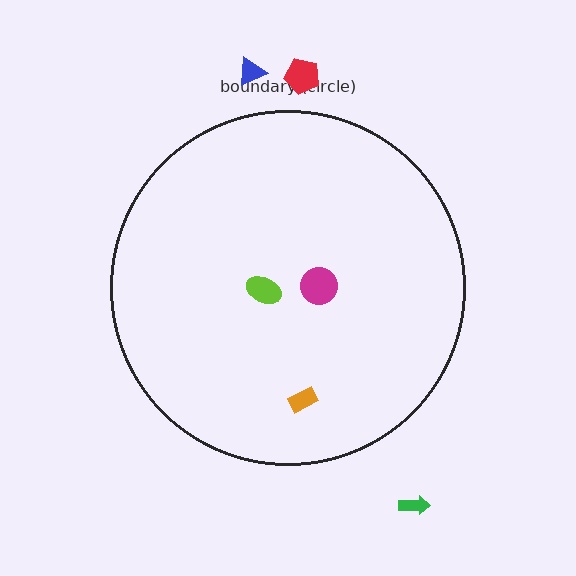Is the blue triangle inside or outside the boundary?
Outside.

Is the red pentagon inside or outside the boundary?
Outside.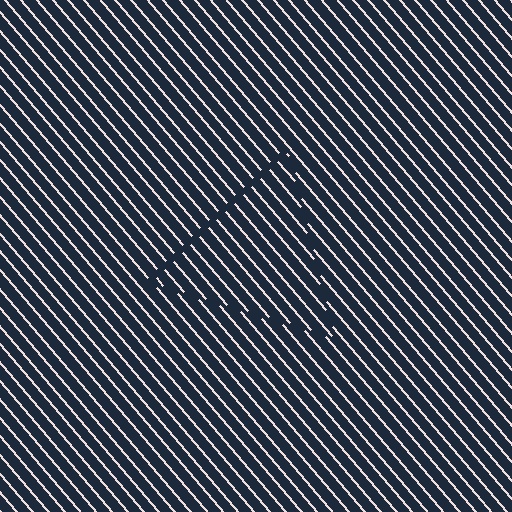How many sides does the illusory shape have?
3 sides — the line-ends trace a triangle.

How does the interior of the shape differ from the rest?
The interior of the shape contains the same grating, shifted by half a period — the contour is defined by the phase discontinuity where line-ends from the inner and outer gratings abut.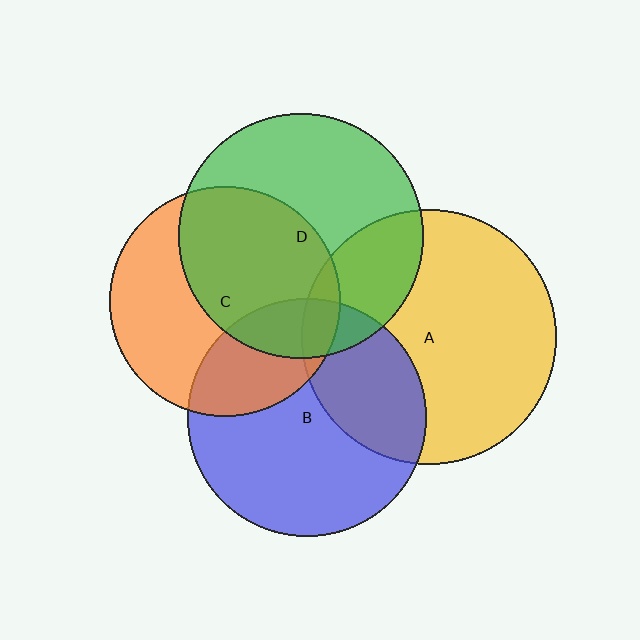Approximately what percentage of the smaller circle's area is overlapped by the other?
Approximately 15%.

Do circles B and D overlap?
Yes.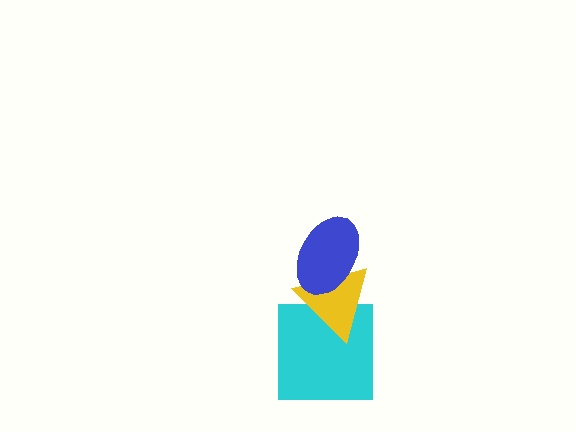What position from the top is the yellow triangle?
The yellow triangle is 2nd from the top.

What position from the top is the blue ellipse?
The blue ellipse is 1st from the top.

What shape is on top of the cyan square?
The yellow triangle is on top of the cyan square.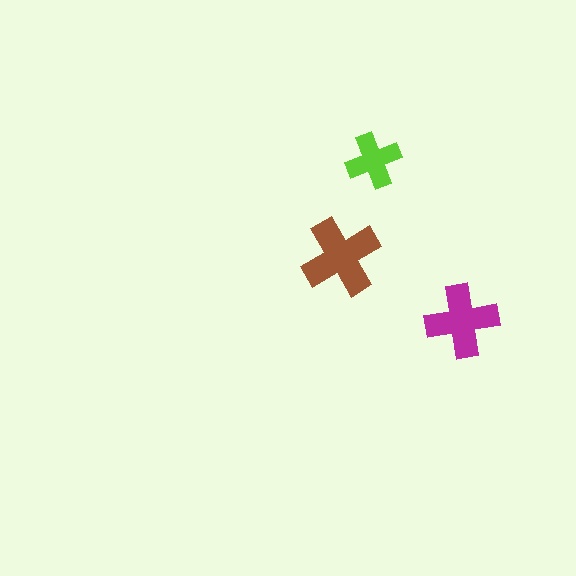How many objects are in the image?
There are 3 objects in the image.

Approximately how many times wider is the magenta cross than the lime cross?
About 1.5 times wider.